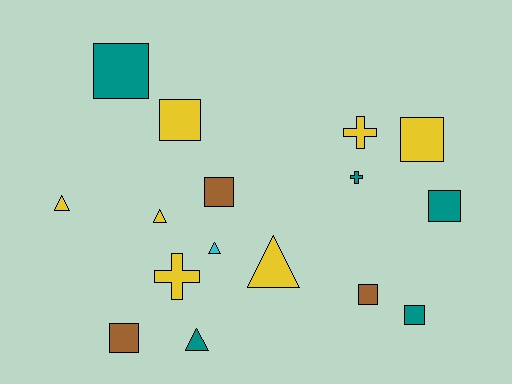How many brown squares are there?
There are 3 brown squares.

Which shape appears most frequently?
Square, with 8 objects.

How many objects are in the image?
There are 16 objects.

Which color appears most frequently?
Yellow, with 7 objects.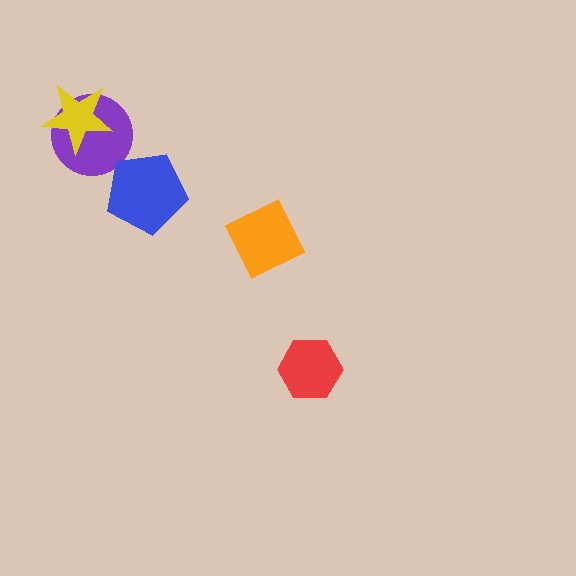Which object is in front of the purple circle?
The yellow star is in front of the purple circle.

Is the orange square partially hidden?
No, no other shape covers it.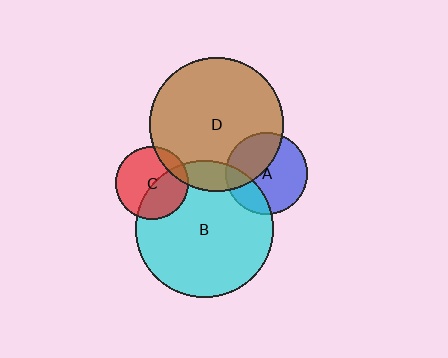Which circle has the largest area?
Circle B (cyan).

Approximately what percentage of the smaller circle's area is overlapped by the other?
Approximately 15%.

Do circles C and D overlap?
Yes.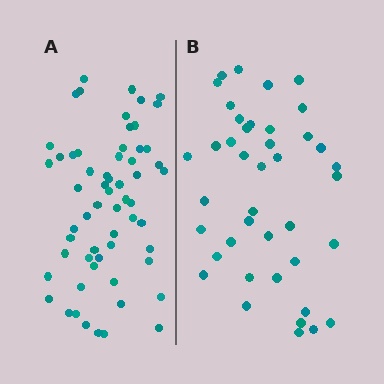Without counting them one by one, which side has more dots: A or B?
Region A (the left region) has more dots.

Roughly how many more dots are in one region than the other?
Region A has approximately 20 more dots than region B.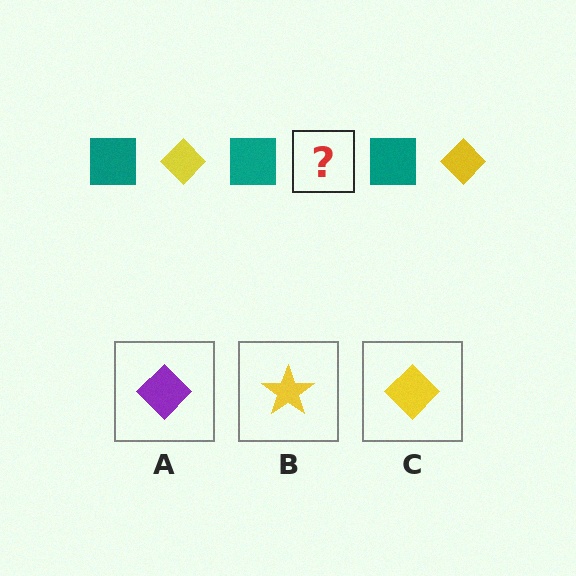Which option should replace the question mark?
Option C.